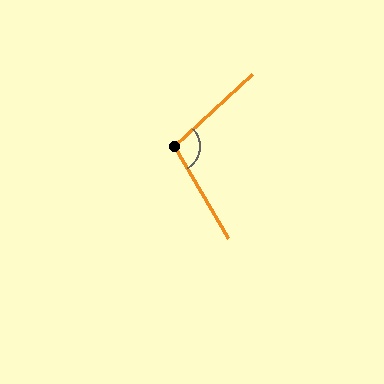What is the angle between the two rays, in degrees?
Approximately 103 degrees.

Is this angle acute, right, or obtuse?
It is obtuse.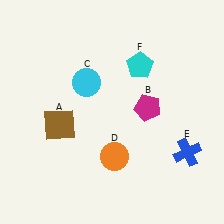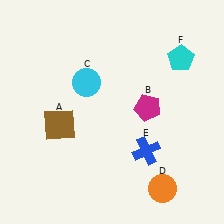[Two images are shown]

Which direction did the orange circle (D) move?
The orange circle (D) moved right.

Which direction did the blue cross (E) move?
The blue cross (E) moved left.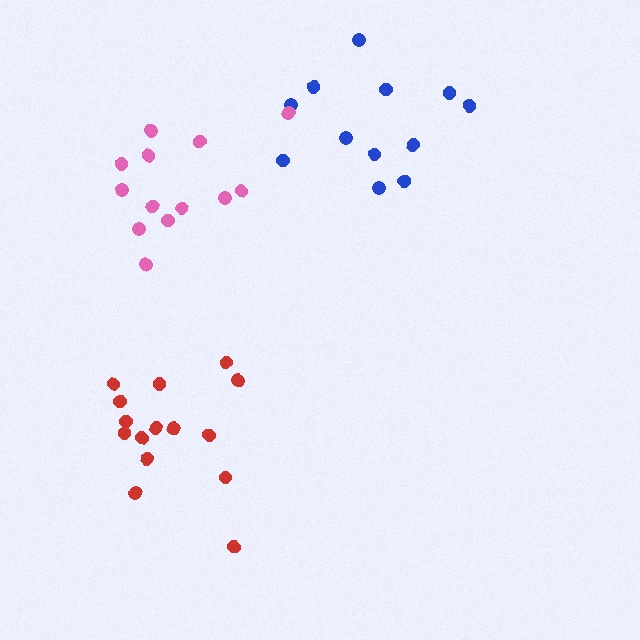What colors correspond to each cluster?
The clusters are colored: blue, red, pink.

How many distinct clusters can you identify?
There are 3 distinct clusters.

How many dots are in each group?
Group 1: 12 dots, Group 2: 15 dots, Group 3: 13 dots (40 total).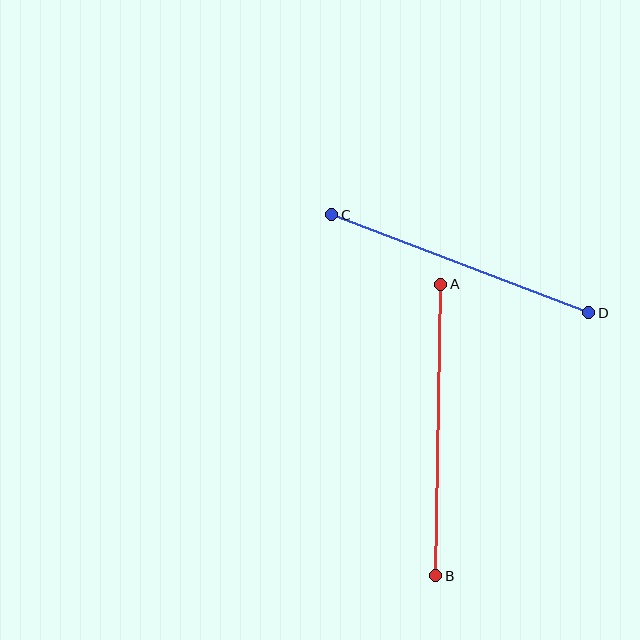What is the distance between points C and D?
The distance is approximately 275 pixels.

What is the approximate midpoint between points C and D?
The midpoint is at approximately (460, 264) pixels.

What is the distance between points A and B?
The distance is approximately 292 pixels.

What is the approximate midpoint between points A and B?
The midpoint is at approximately (438, 430) pixels.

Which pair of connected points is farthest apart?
Points A and B are farthest apart.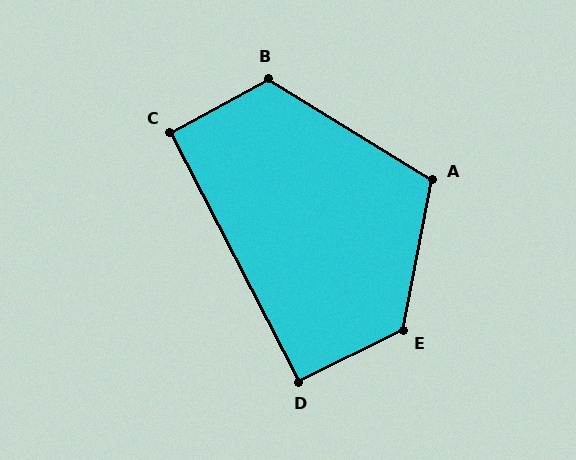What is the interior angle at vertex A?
Approximately 111 degrees (obtuse).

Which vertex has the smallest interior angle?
D, at approximately 91 degrees.